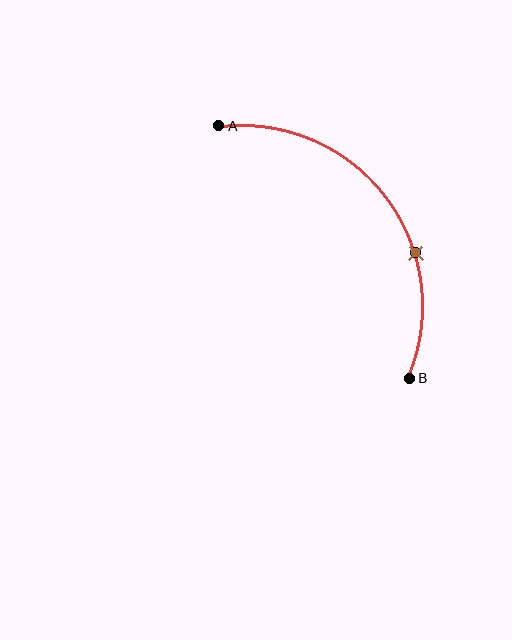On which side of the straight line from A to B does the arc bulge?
The arc bulges above and to the right of the straight line connecting A and B.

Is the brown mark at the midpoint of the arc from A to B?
No. The brown mark lies on the arc but is closer to endpoint B. The arc midpoint would be at the point on the curve equidistant along the arc from both A and B.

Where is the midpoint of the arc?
The arc midpoint is the point on the curve farthest from the straight line joining A and B. It sits above and to the right of that line.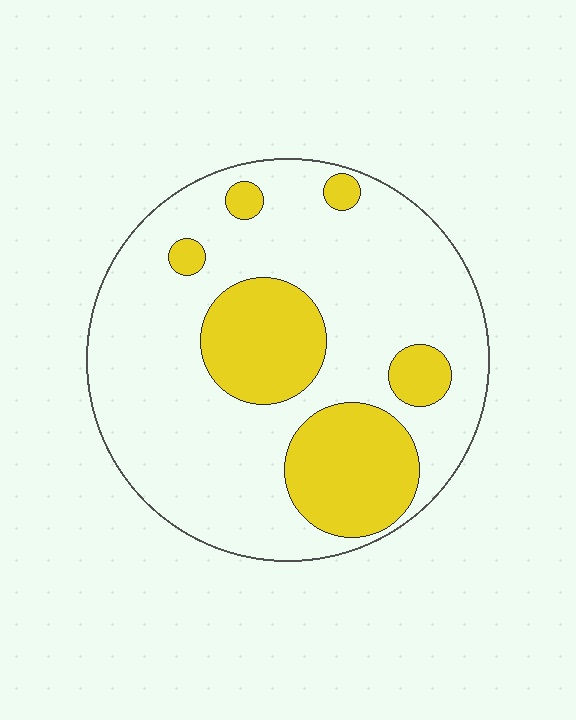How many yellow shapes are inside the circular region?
6.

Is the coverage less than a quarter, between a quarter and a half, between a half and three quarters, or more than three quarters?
Between a quarter and a half.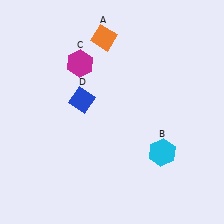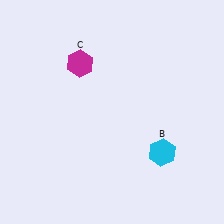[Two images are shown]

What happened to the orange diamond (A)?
The orange diamond (A) was removed in Image 2. It was in the top-left area of Image 1.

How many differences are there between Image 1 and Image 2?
There are 2 differences between the two images.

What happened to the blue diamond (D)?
The blue diamond (D) was removed in Image 2. It was in the top-left area of Image 1.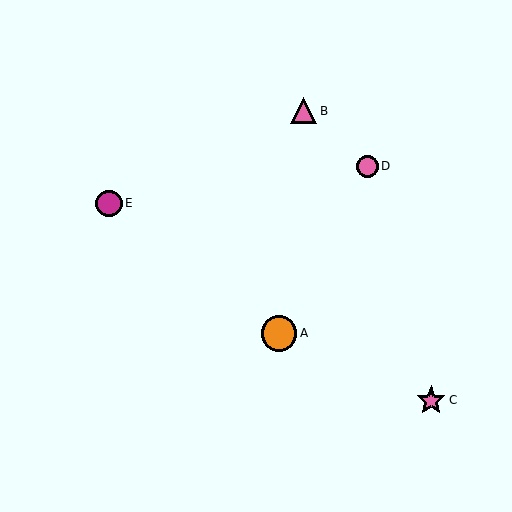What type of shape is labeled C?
Shape C is a pink star.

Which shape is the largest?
The orange circle (labeled A) is the largest.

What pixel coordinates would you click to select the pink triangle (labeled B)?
Click at (304, 111) to select the pink triangle B.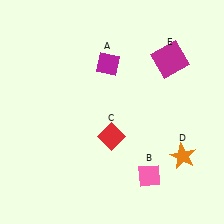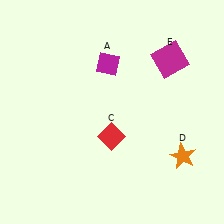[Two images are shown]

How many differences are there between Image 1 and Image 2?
There is 1 difference between the two images.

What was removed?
The pink diamond (B) was removed in Image 2.